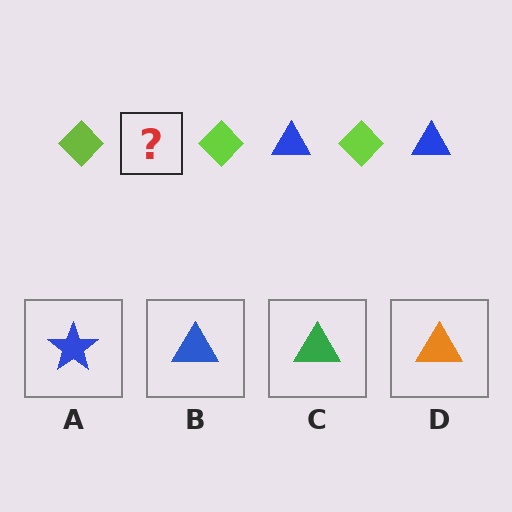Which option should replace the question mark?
Option B.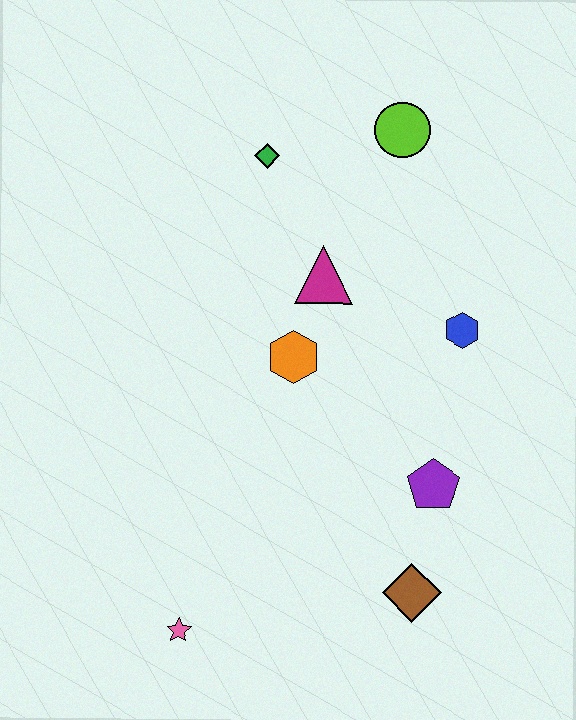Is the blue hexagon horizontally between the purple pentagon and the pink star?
No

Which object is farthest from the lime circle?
The pink star is farthest from the lime circle.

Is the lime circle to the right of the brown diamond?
No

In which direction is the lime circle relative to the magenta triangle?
The lime circle is above the magenta triangle.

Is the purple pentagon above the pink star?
Yes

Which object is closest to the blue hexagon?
The magenta triangle is closest to the blue hexagon.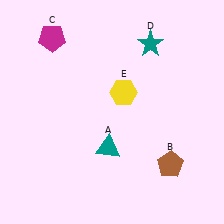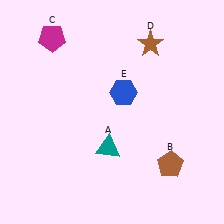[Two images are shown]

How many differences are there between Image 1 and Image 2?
There are 2 differences between the two images.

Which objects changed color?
D changed from teal to brown. E changed from yellow to blue.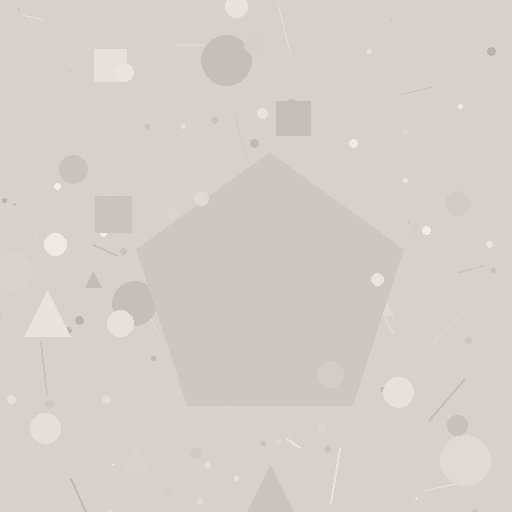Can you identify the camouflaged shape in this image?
The camouflaged shape is a pentagon.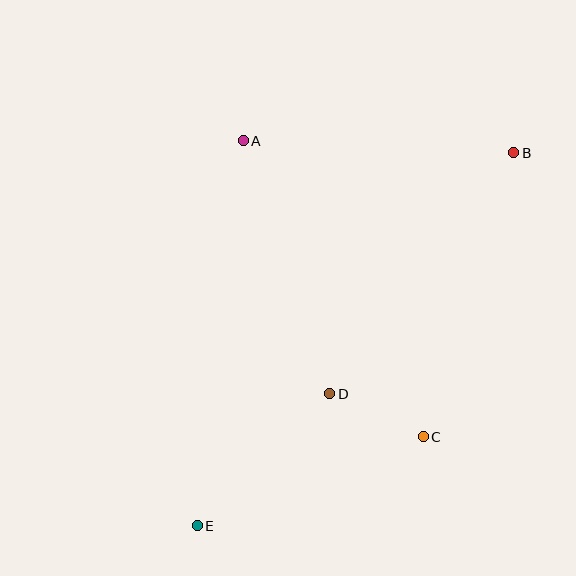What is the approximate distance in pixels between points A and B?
The distance between A and B is approximately 271 pixels.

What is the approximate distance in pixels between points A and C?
The distance between A and C is approximately 346 pixels.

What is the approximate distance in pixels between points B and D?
The distance between B and D is approximately 303 pixels.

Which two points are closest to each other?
Points C and D are closest to each other.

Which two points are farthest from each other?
Points B and E are farthest from each other.